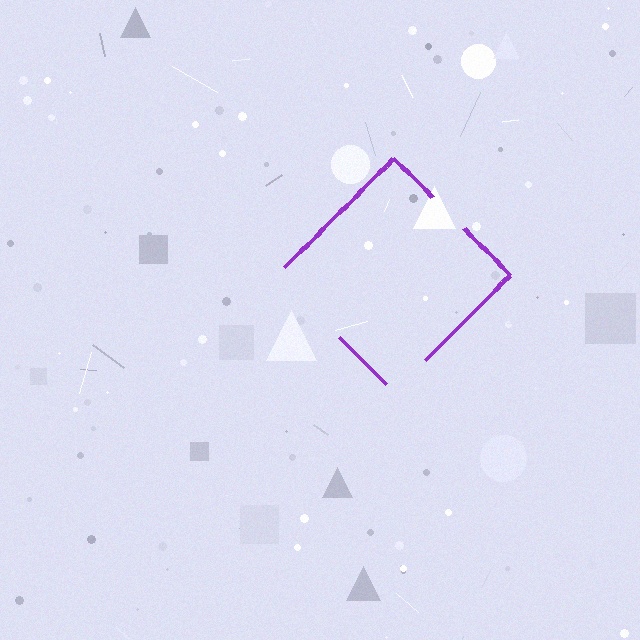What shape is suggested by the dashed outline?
The dashed outline suggests a diamond.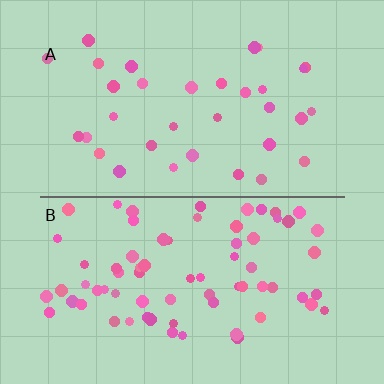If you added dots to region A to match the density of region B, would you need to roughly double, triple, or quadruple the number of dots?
Approximately double.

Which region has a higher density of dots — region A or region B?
B (the bottom).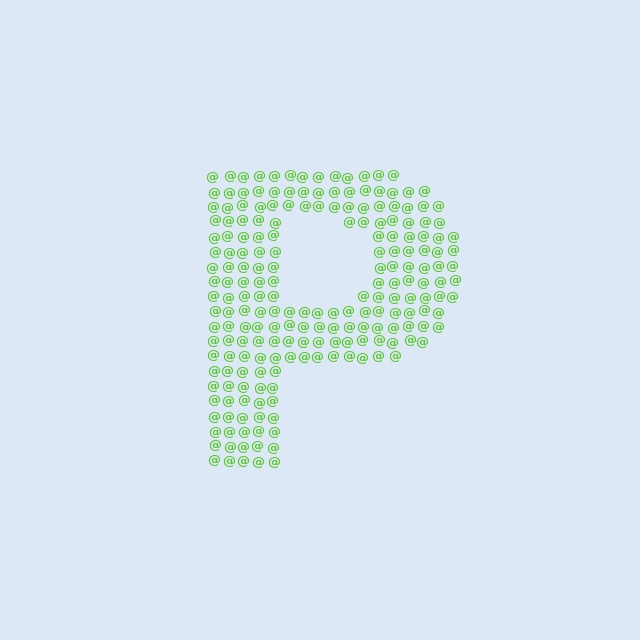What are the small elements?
The small elements are at signs.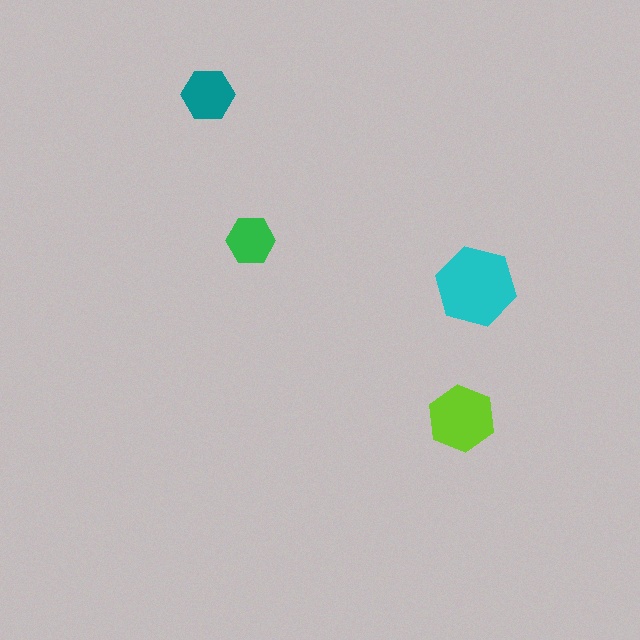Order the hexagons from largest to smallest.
the cyan one, the lime one, the teal one, the green one.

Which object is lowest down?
The lime hexagon is bottommost.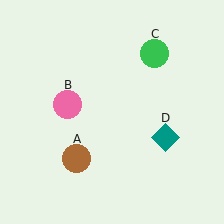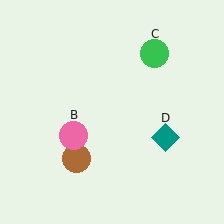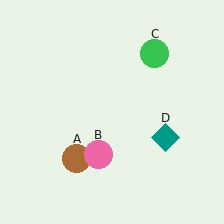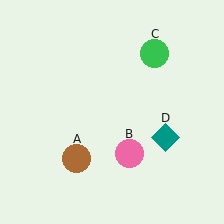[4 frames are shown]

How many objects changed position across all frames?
1 object changed position: pink circle (object B).